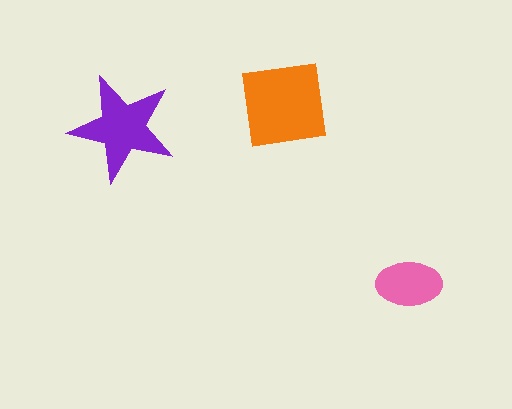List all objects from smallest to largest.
The pink ellipse, the purple star, the orange square.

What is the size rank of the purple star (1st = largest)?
2nd.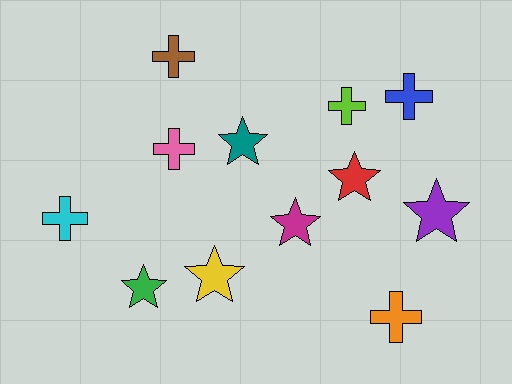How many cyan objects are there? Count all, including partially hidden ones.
There is 1 cyan object.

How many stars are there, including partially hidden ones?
There are 6 stars.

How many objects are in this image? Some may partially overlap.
There are 12 objects.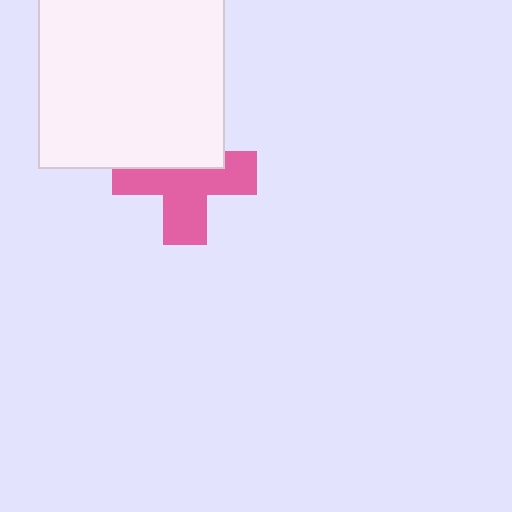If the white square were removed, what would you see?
You would see the complete pink cross.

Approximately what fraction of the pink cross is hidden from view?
Roughly 40% of the pink cross is hidden behind the white square.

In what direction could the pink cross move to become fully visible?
The pink cross could move down. That would shift it out from behind the white square entirely.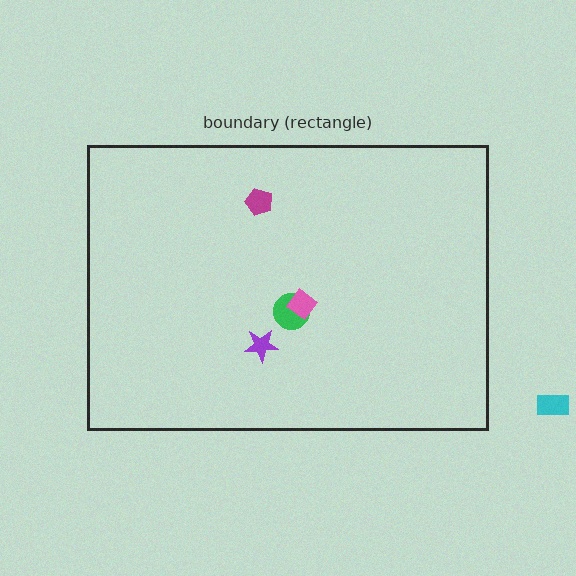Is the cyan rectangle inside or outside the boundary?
Outside.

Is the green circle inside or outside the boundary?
Inside.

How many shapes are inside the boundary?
4 inside, 1 outside.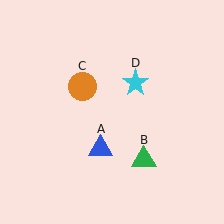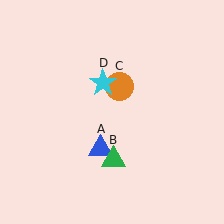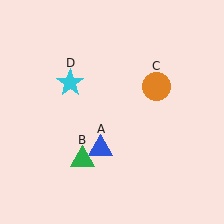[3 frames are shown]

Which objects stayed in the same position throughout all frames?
Blue triangle (object A) remained stationary.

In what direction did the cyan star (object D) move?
The cyan star (object D) moved left.